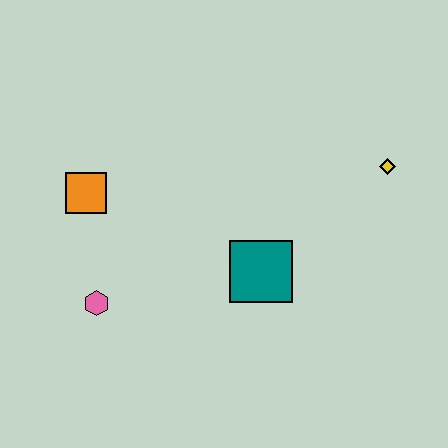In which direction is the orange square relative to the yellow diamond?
The orange square is to the left of the yellow diamond.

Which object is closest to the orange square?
The pink hexagon is closest to the orange square.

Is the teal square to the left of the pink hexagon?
No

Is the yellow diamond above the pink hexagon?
Yes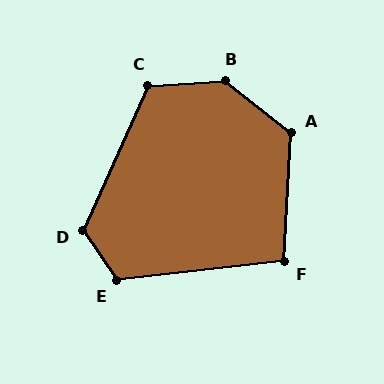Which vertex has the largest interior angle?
B, at approximately 139 degrees.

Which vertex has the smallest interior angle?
F, at approximately 99 degrees.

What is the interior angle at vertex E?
Approximately 118 degrees (obtuse).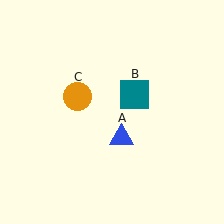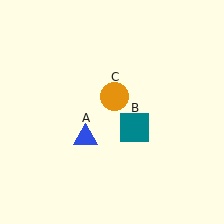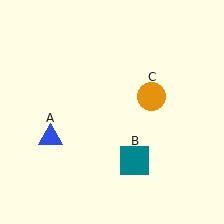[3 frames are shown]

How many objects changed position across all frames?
3 objects changed position: blue triangle (object A), teal square (object B), orange circle (object C).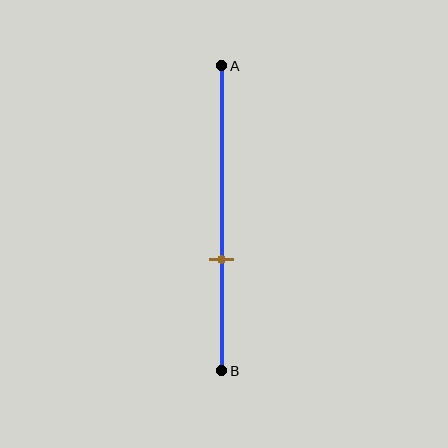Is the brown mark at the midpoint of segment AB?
No, the mark is at about 65% from A, not at the 50% midpoint.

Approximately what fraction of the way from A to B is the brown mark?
The brown mark is approximately 65% of the way from A to B.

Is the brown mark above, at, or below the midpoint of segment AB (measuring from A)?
The brown mark is below the midpoint of segment AB.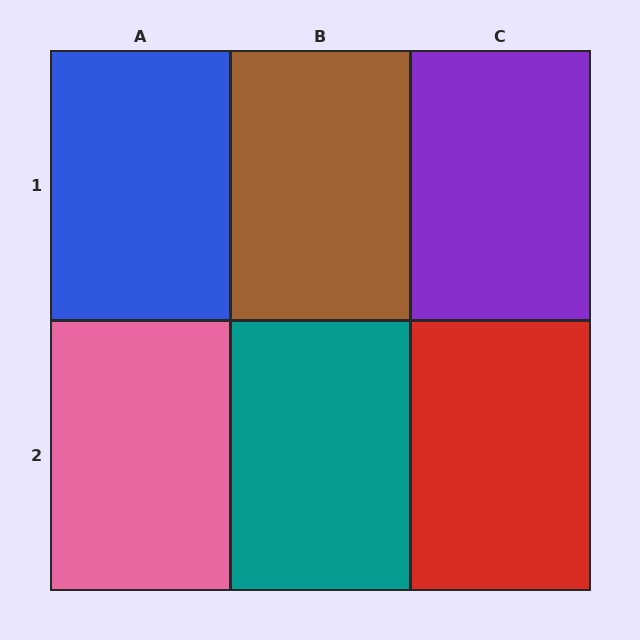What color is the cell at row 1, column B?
Brown.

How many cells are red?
1 cell is red.